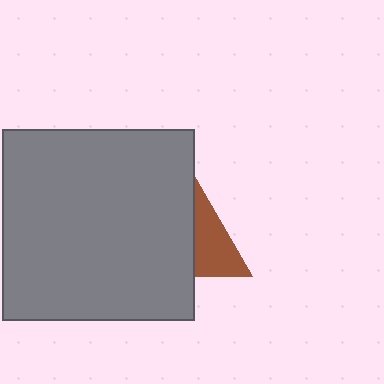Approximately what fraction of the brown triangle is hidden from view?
Roughly 59% of the brown triangle is hidden behind the gray square.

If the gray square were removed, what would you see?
You would see the complete brown triangle.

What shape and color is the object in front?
The object in front is a gray square.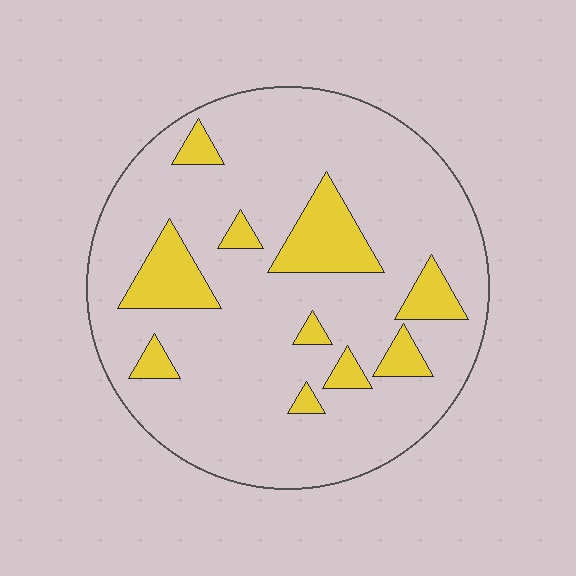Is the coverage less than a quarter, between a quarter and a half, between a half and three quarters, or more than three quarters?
Less than a quarter.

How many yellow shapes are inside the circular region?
10.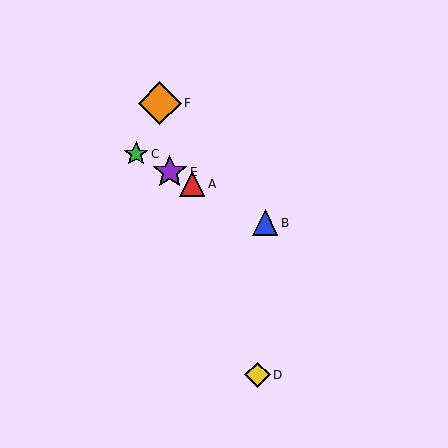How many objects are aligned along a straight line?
4 objects (A, B, C, E) are aligned along a straight line.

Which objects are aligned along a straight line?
Objects A, B, C, E are aligned along a straight line.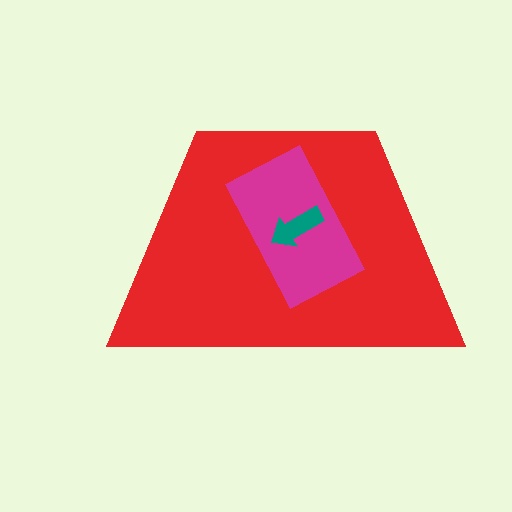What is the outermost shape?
The red trapezoid.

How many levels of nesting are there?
3.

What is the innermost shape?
The teal arrow.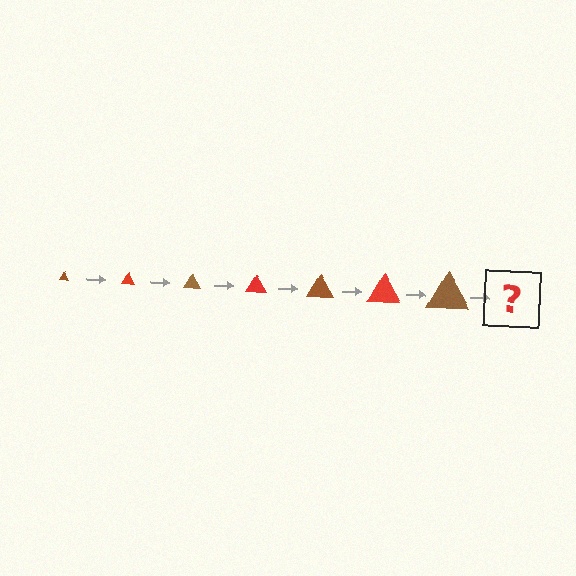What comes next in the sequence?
The next element should be a red triangle, larger than the previous one.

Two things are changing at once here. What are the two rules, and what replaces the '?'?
The two rules are that the triangle grows larger each step and the color cycles through brown and red. The '?' should be a red triangle, larger than the previous one.